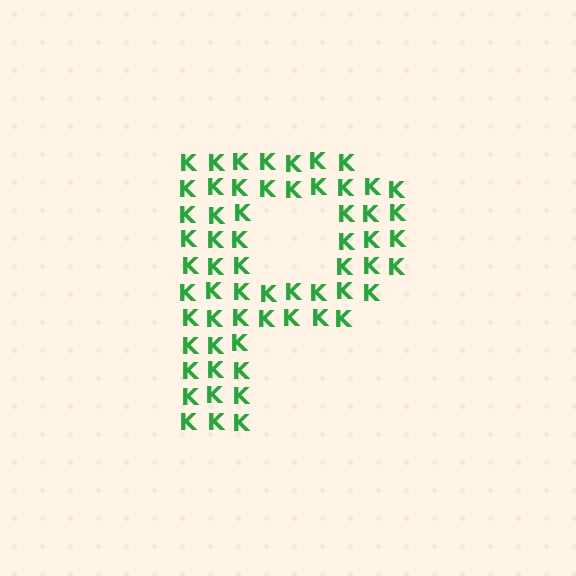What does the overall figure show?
The overall figure shows the letter P.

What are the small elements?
The small elements are letter K's.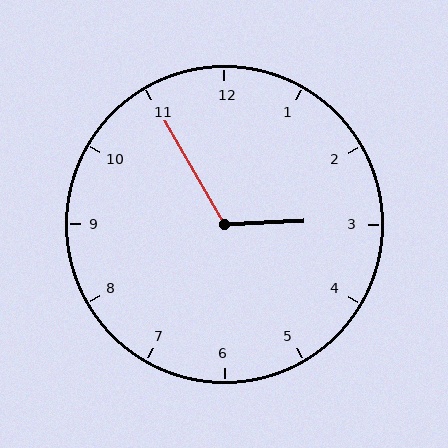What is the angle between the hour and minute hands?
Approximately 118 degrees.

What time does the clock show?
2:55.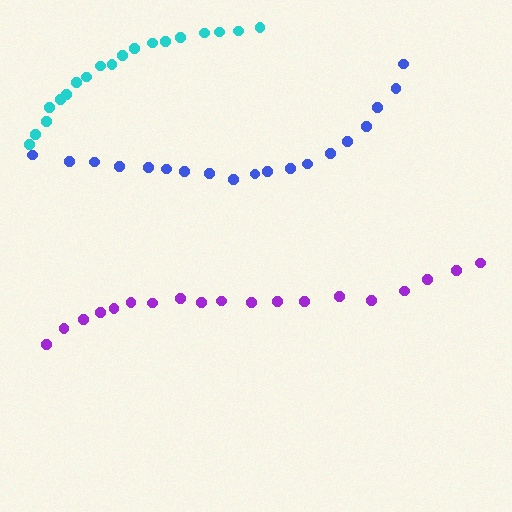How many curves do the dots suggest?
There are 3 distinct paths.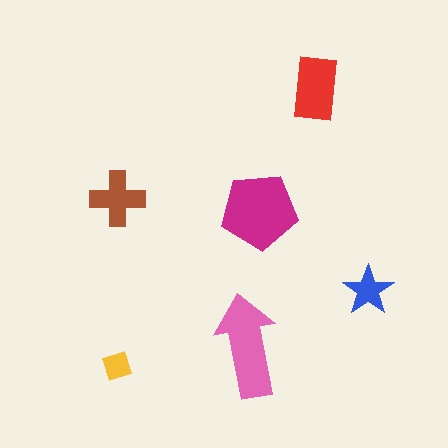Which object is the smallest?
The yellow diamond.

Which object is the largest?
The magenta pentagon.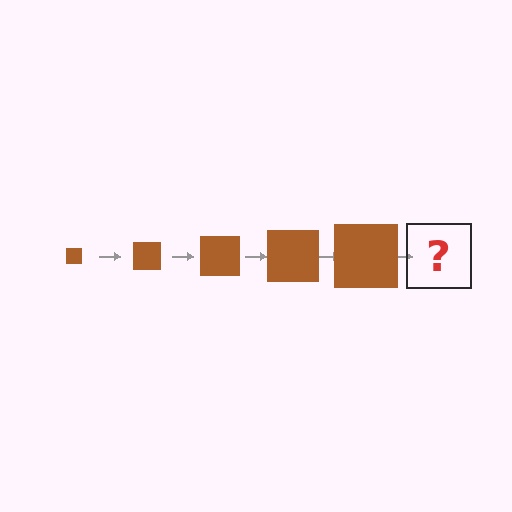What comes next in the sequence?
The next element should be a brown square, larger than the previous one.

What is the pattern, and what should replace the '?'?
The pattern is that the square gets progressively larger each step. The '?' should be a brown square, larger than the previous one.